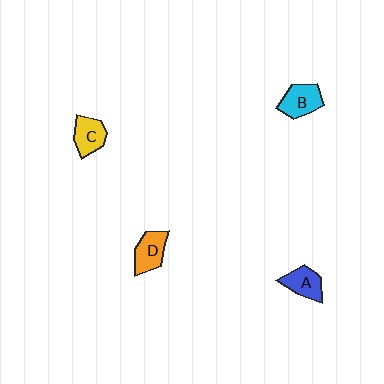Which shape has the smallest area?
Shape A (blue).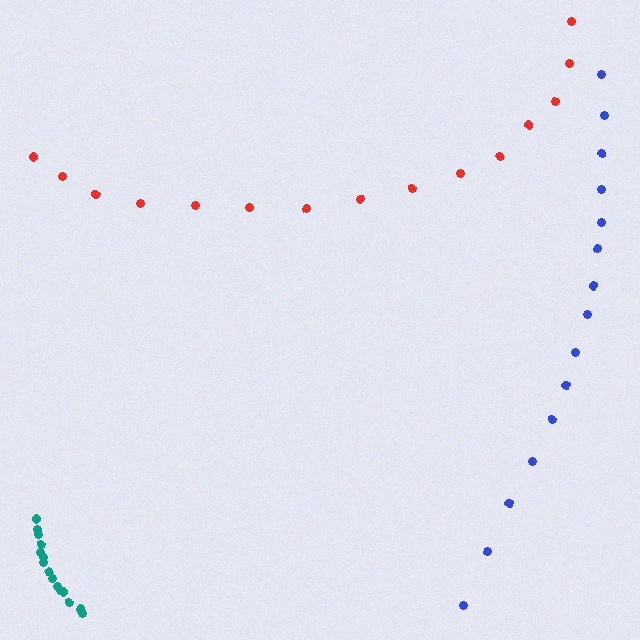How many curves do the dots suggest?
There are 3 distinct paths.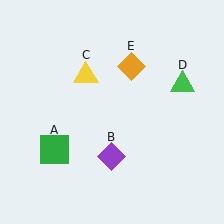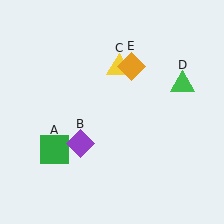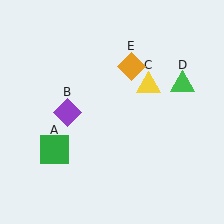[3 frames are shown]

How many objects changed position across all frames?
2 objects changed position: purple diamond (object B), yellow triangle (object C).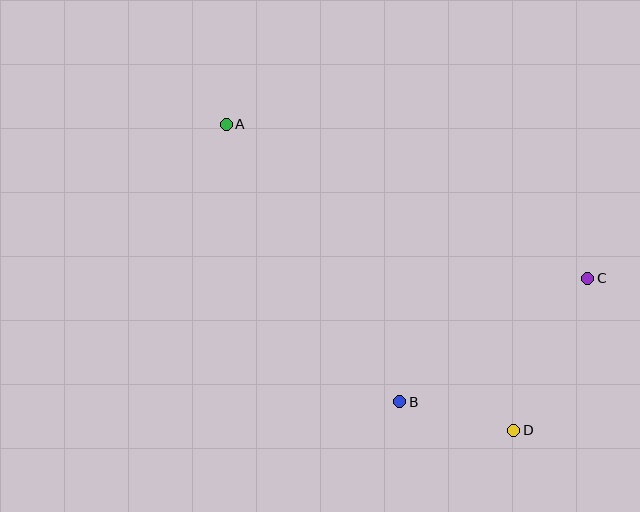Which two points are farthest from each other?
Points A and D are farthest from each other.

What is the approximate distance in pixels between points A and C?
The distance between A and C is approximately 393 pixels.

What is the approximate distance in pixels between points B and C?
The distance between B and C is approximately 225 pixels.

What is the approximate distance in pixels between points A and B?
The distance between A and B is approximately 327 pixels.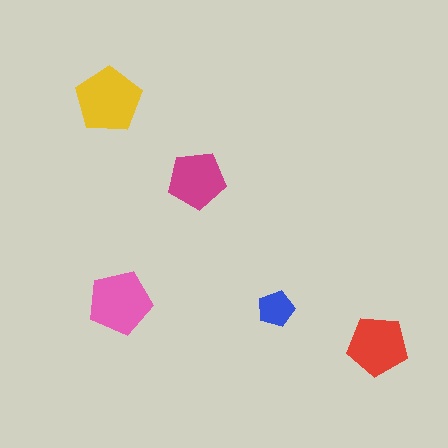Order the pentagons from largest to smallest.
the yellow one, the pink one, the red one, the magenta one, the blue one.